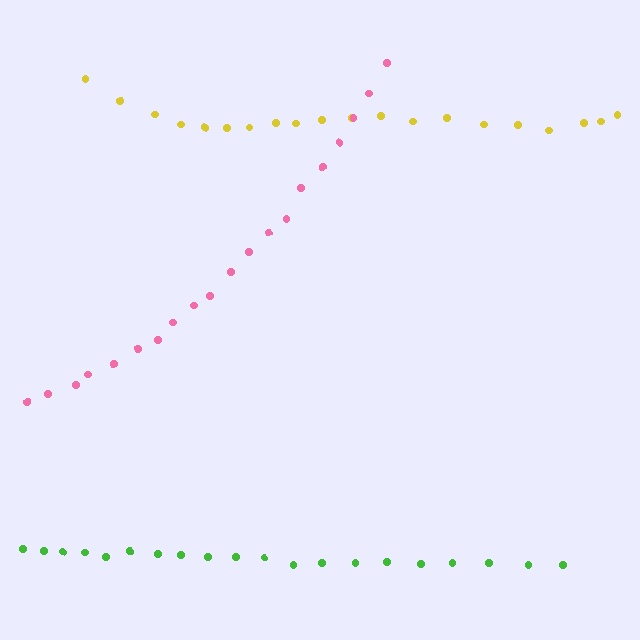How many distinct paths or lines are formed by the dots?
There are 3 distinct paths.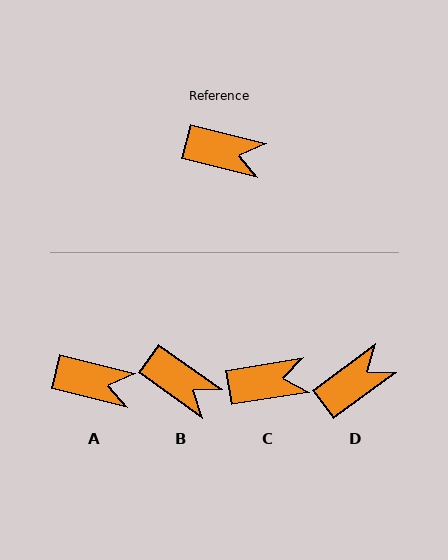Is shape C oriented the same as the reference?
No, it is off by about 23 degrees.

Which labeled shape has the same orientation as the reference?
A.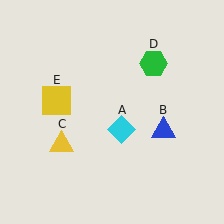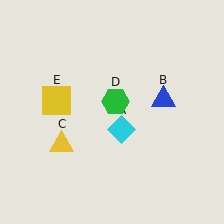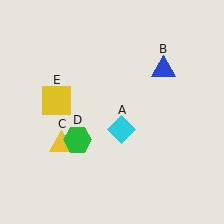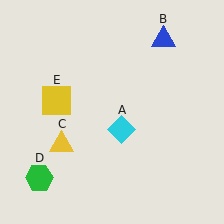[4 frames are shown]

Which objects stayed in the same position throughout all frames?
Cyan diamond (object A) and yellow triangle (object C) and yellow square (object E) remained stationary.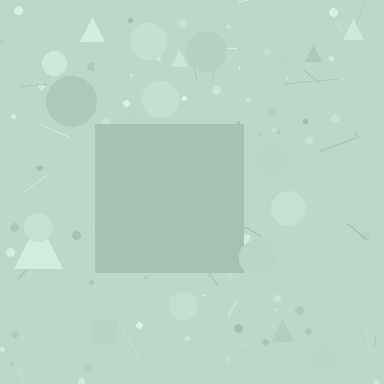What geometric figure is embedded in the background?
A square is embedded in the background.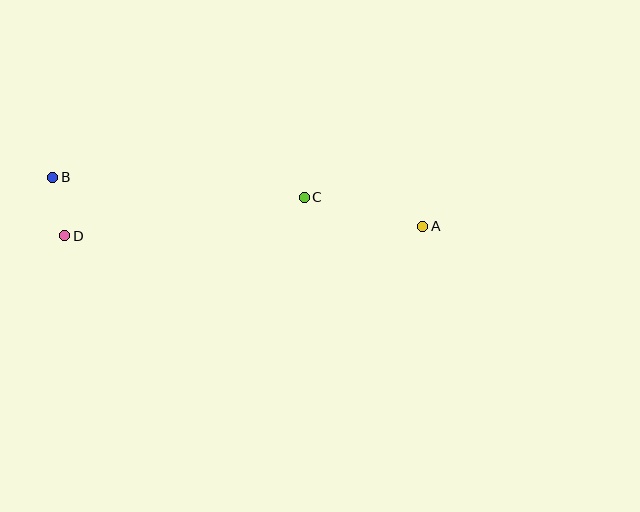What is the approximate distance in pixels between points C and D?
The distance between C and D is approximately 243 pixels.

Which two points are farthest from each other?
Points A and B are farthest from each other.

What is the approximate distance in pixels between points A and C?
The distance between A and C is approximately 122 pixels.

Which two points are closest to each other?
Points B and D are closest to each other.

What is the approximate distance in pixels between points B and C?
The distance between B and C is approximately 252 pixels.